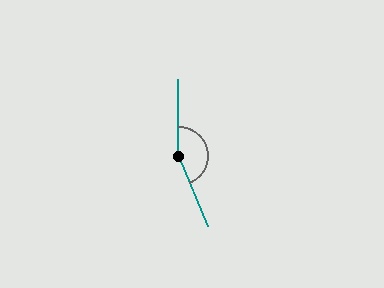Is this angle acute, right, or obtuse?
It is obtuse.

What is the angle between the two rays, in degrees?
Approximately 158 degrees.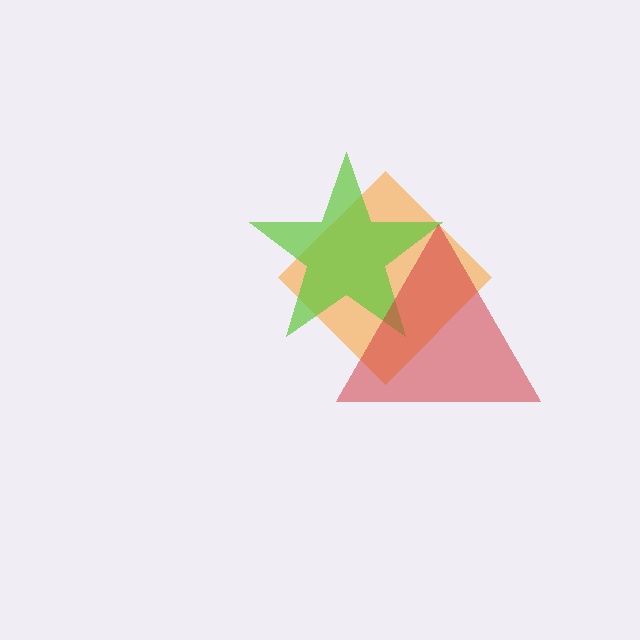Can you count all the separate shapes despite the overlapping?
Yes, there are 3 separate shapes.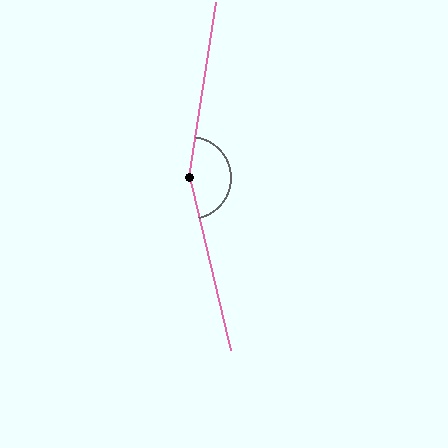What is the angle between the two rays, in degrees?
Approximately 158 degrees.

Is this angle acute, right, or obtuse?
It is obtuse.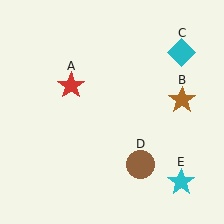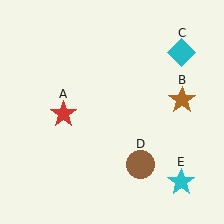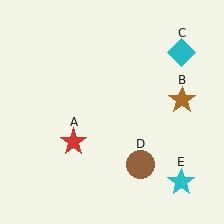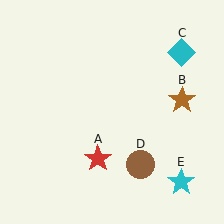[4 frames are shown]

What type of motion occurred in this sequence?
The red star (object A) rotated counterclockwise around the center of the scene.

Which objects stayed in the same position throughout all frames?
Brown star (object B) and cyan diamond (object C) and brown circle (object D) and cyan star (object E) remained stationary.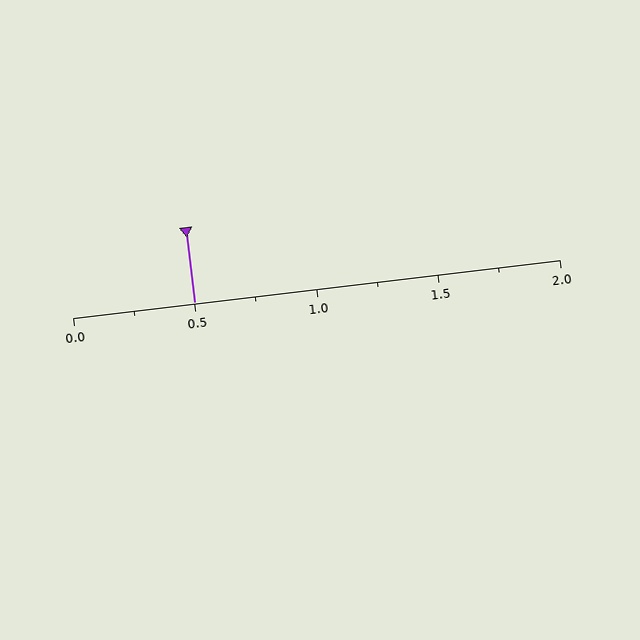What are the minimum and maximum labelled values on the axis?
The axis runs from 0.0 to 2.0.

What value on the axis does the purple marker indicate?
The marker indicates approximately 0.5.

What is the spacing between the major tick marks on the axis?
The major ticks are spaced 0.5 apart.